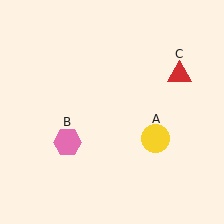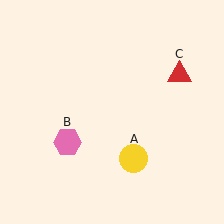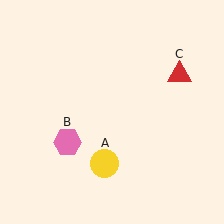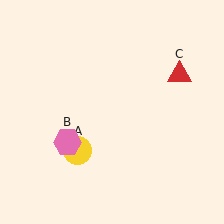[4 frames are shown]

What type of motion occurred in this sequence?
The yellow circle (object A) rotated clockwise around the center of the scene.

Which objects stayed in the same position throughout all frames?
Pink hexagon (object B) and red triangle (object C) remained stationary.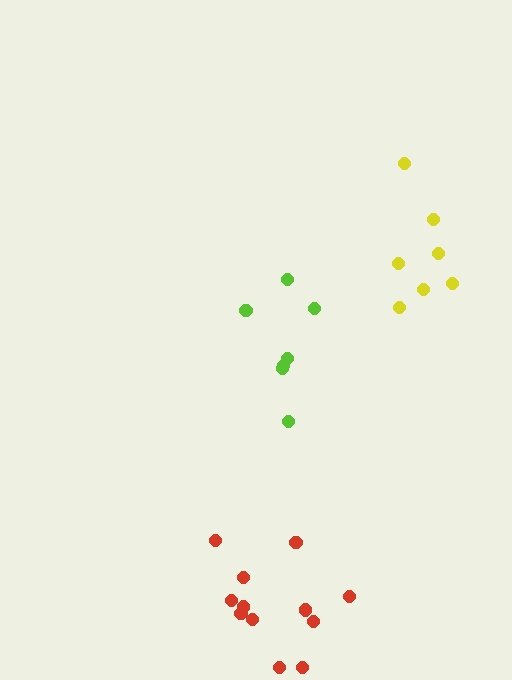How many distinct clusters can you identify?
There are 3 distinct clusters.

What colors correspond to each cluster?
The clusters are colored: yellow, lime, red.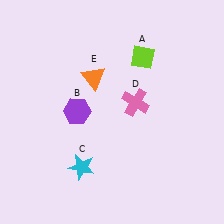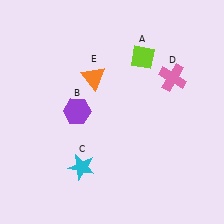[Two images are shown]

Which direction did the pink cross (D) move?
The pink cross (D) moved right.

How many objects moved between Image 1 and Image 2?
1 object moved between the two images.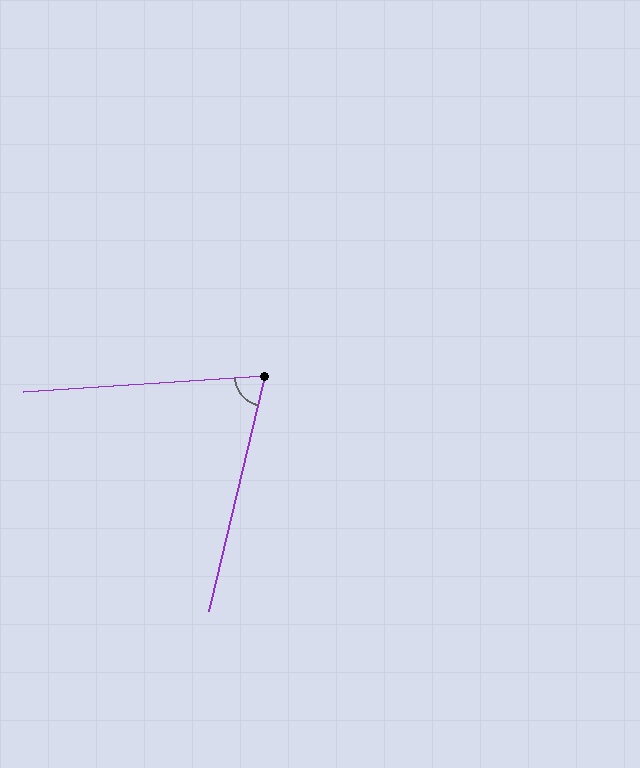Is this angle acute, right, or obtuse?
It is acute.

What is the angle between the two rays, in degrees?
Approximately 73 degrees.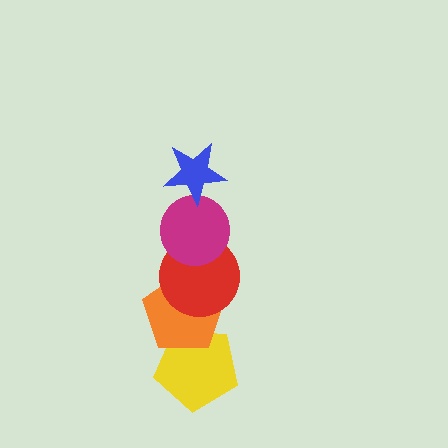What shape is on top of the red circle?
The magenta circle is on top of the red circle.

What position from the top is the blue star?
The blue star is 1st from the top.